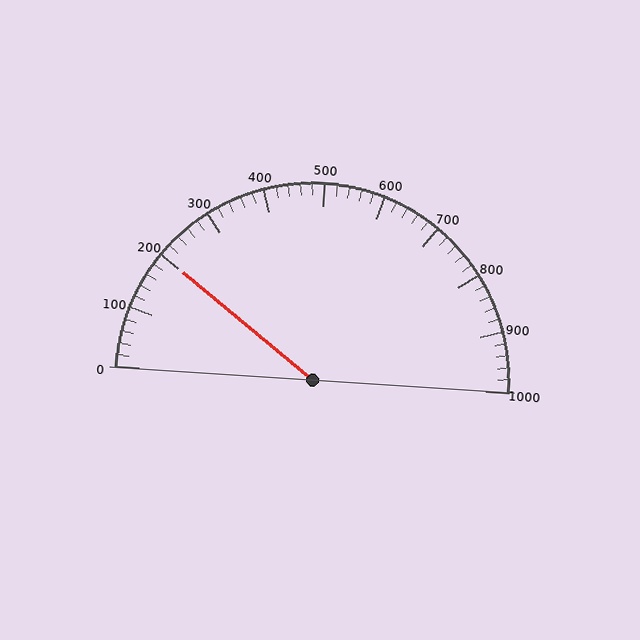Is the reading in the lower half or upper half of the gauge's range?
The reading is in the lower half of the range (0 to 1000).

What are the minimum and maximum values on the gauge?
The gauge ranges from 0 to 1000.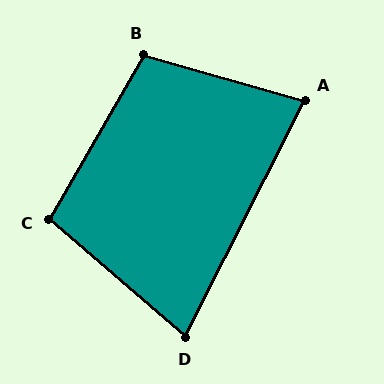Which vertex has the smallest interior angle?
D, at approximately 76 degrees.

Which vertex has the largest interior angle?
B, at approximately 104 degrees.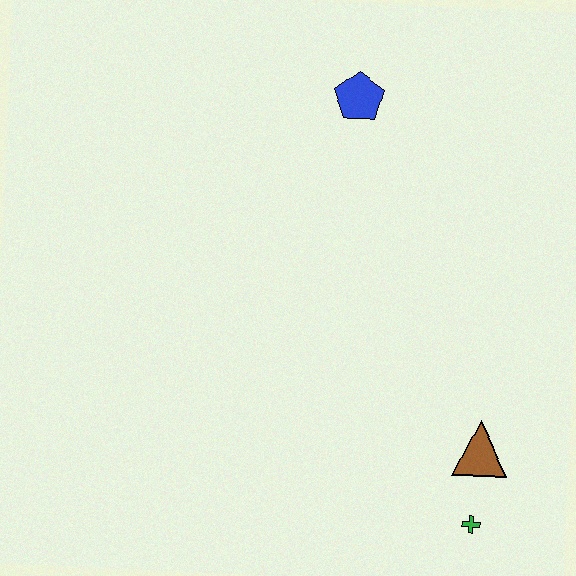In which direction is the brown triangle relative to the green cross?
The brown triangle is above the green cross.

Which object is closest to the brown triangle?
The green cross is closest to the brown triangle.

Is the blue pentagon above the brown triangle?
Yes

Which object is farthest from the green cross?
The blue pentagon is farthest from the green cross.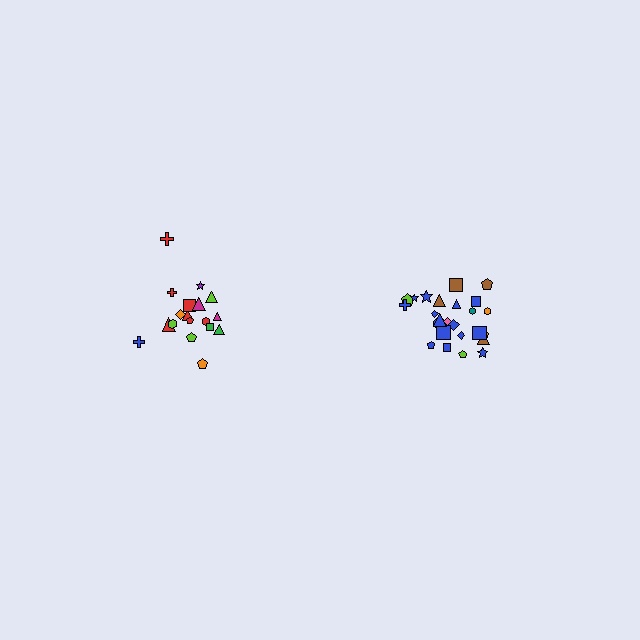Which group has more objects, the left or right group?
The right group.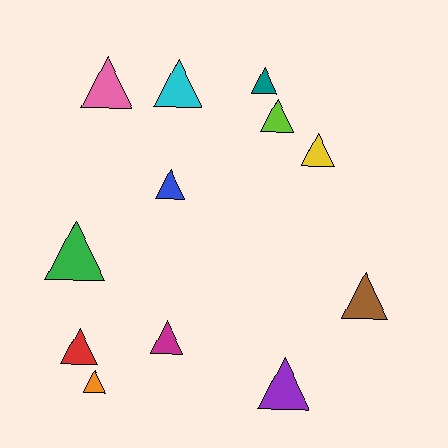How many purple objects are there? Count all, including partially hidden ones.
There is 1 purple object.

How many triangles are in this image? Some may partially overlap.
There are 12 triangles.